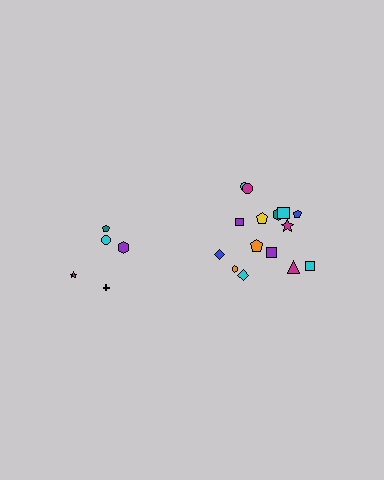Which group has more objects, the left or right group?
The right group.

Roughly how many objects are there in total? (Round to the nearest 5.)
Roughly 20 objects in total.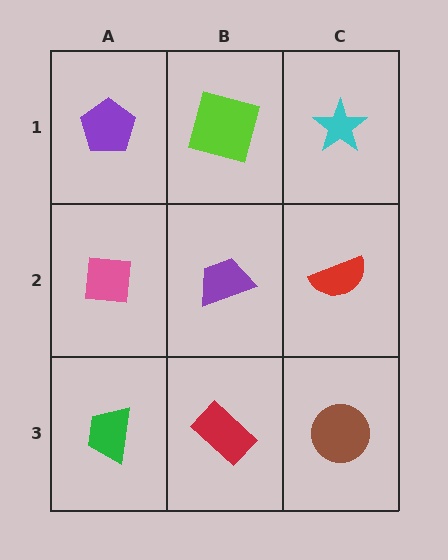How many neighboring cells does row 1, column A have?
2.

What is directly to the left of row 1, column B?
A purple pentagon.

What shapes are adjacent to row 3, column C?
A red semicircle (row 2, column C), a red rectangle (row 3, column B).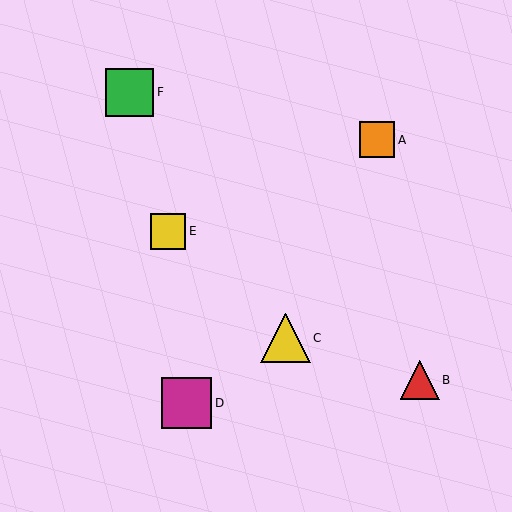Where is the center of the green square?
The center of the green square is at (130, 92).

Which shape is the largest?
The magenta square (labeled D) is the largest.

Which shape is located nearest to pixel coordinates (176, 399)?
The magenta square (labeled D) at (187, 403) is nearest to that location.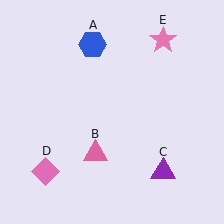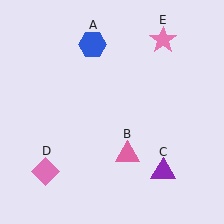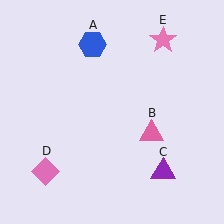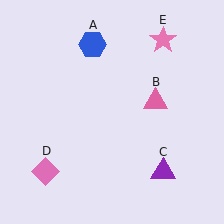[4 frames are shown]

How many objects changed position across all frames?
1 object changed position: pink triangle (object B).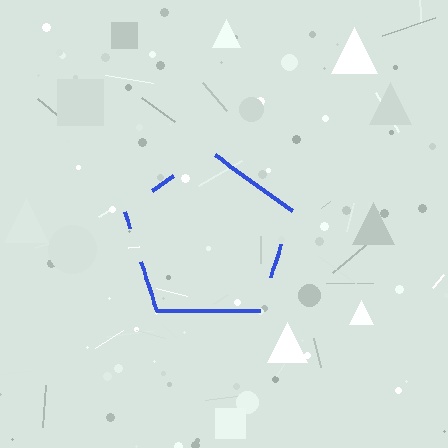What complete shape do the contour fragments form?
The contour fragments form a pentagon.